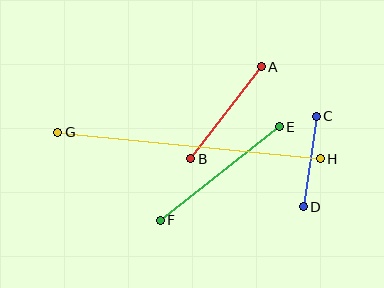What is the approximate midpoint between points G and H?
The midpoint is at approximately (189, 146) pixels.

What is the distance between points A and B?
The distance is approximately 116 pixels.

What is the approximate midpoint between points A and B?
The midpoint is at approximately (226, 113) pixels.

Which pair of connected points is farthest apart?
Points G and H are farthest apart.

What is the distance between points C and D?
The distance is approximately 91 pixels.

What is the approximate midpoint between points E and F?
The midpoint is at approximately (220, 173) pixels.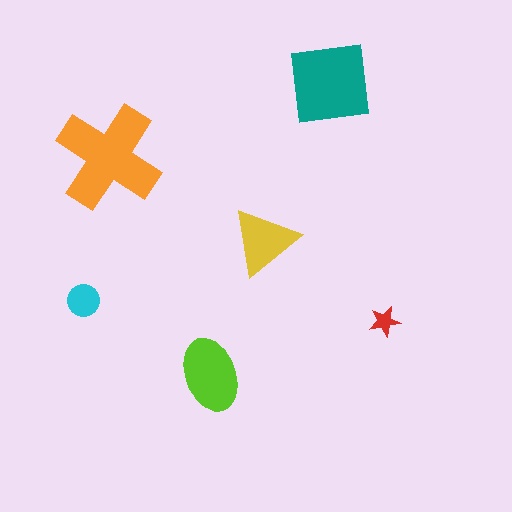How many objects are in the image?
There are 6 objects in the image.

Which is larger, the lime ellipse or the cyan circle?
The lime ellipse.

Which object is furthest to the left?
The cyan circle is leftmost.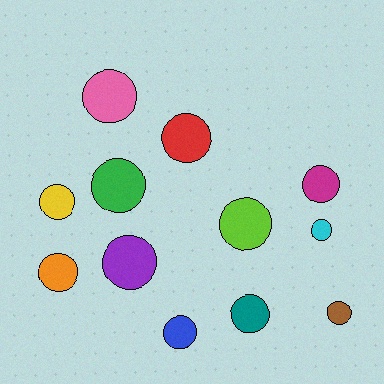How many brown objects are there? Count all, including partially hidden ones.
There is 1 brown object.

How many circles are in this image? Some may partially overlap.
There are 12 circles.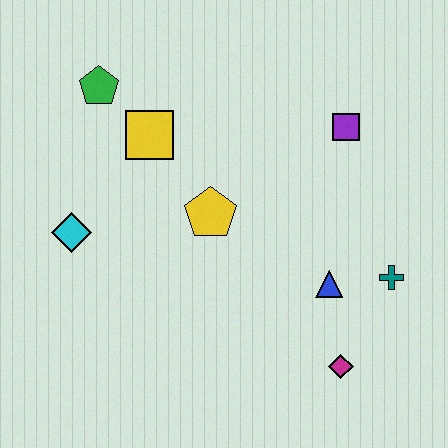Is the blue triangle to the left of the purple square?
Yes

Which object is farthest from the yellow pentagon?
The magenta diamond is farthest from the yellow pentagon.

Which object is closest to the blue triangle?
The teal cross is closest to the blue triangle.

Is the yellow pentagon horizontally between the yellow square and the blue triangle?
Yes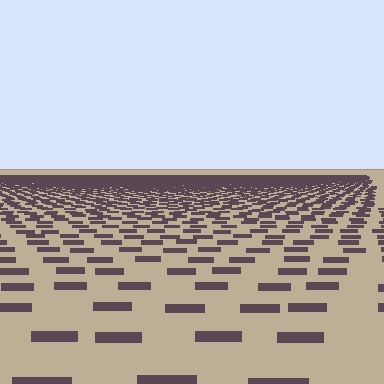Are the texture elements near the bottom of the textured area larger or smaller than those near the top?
Larger. Near the bottom, elements are closer to the viewer and appear at a bigger on-screen size.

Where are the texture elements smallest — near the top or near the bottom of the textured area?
Near the top.